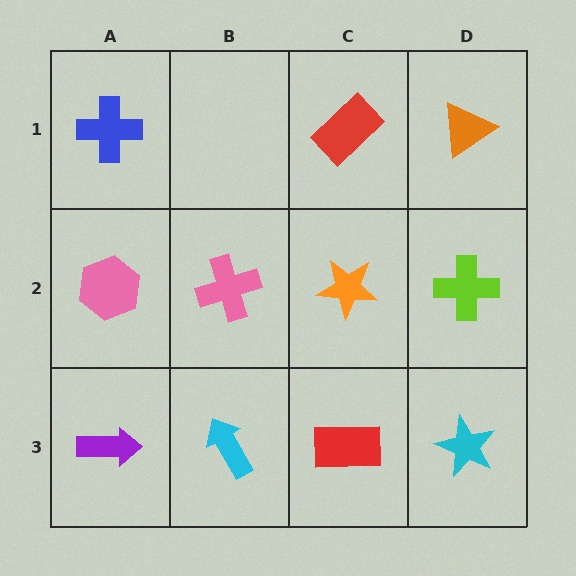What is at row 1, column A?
A blue cross.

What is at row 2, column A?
A pink hexagon.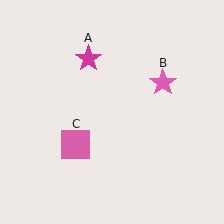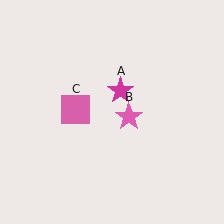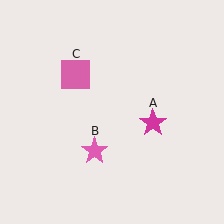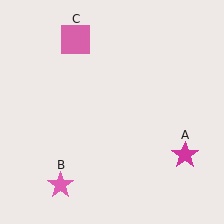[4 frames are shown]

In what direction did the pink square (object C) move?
The pink square (object C) moved up.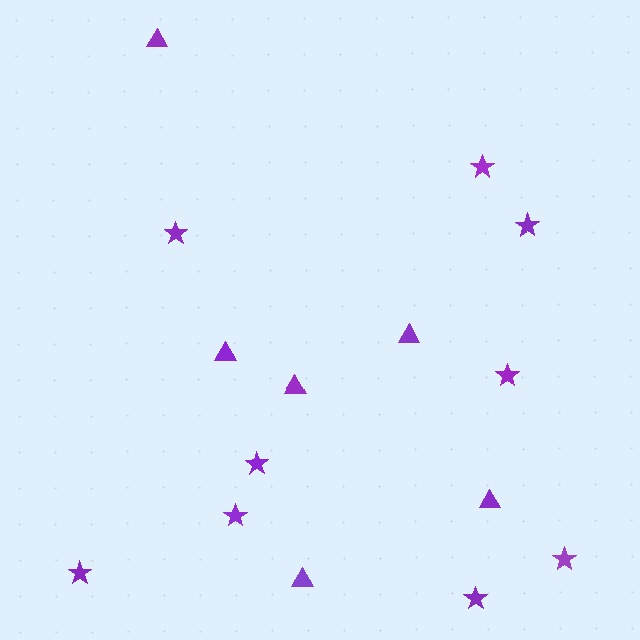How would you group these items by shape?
There are 2 groups: one group of stars (9) and one group of triangles (6).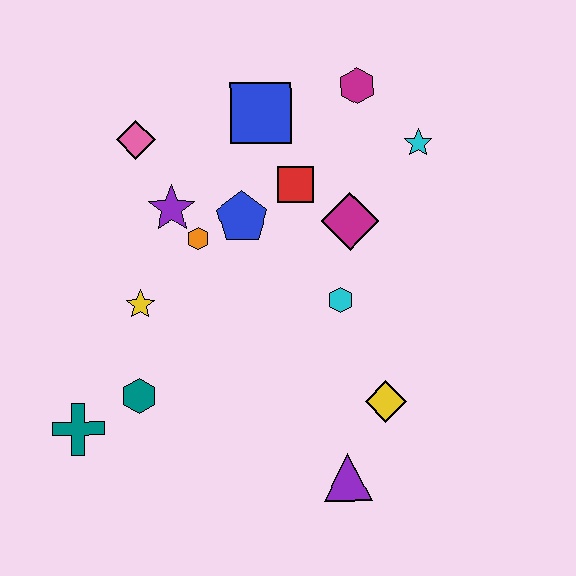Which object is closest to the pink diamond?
The purple star is closest to the pink diamond.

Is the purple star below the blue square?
Yes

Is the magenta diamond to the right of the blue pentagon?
Yes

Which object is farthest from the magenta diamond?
The teal cross is farthest from the magenta diamond.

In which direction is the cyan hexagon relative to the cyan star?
The cyan hexagon is below the cyan star.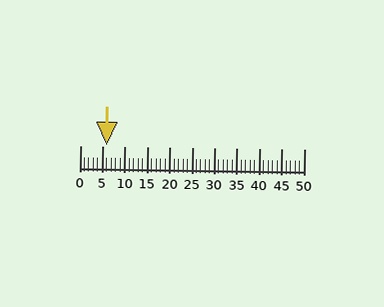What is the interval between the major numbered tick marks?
The major tick marks are spaced 5 units apart.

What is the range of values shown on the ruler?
The ruler shows values from 0 to 50.